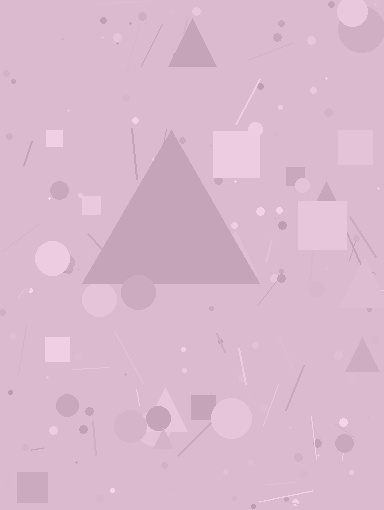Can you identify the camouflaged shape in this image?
The camouflaged shape is a triangle.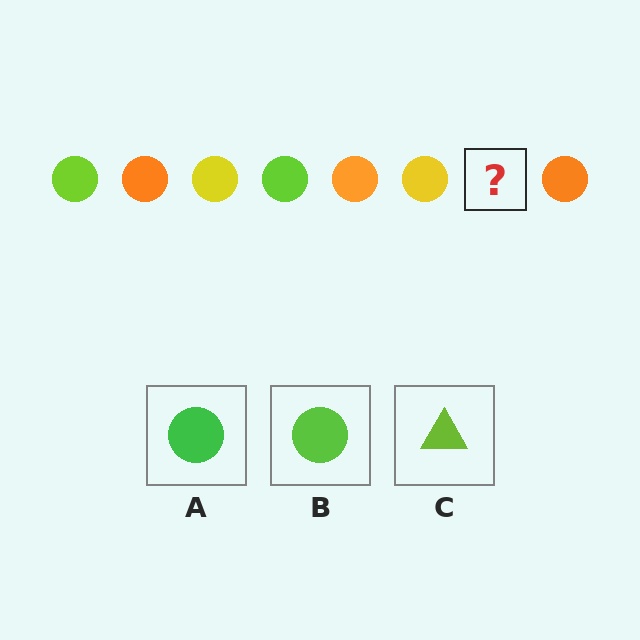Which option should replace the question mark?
Option B.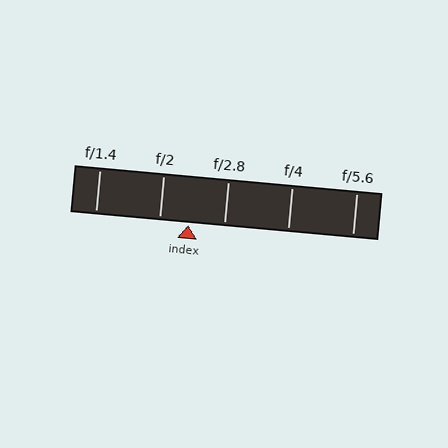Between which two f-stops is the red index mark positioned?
The index mark is between f/2 and f/2.8.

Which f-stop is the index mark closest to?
The index mark is closest to f/2.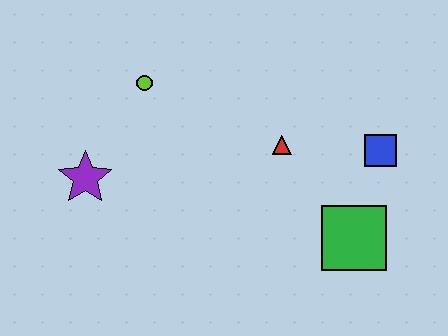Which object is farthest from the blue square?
The purple star is farthest from the blue square.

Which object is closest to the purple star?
The lime circle is closest to the purple star.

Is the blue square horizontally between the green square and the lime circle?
No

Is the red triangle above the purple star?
Yes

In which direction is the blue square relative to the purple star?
The blue square is to the right of the purple star.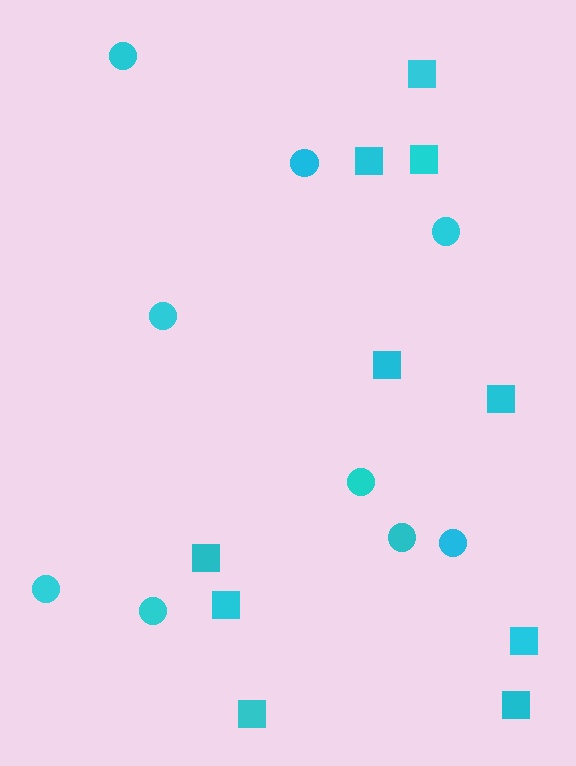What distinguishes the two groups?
There are 2 groups: one group of squares (10) and one group of circles (9).